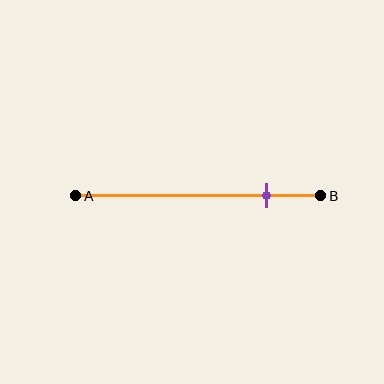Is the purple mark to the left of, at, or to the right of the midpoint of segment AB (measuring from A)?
The purple mark is to the right of the midpoint of segment AB.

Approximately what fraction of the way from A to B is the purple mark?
The purple mark is approximately 80% of the way from A to B.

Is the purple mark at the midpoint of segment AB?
No, the mark is at about 80% from A, not at the 50% midpoint.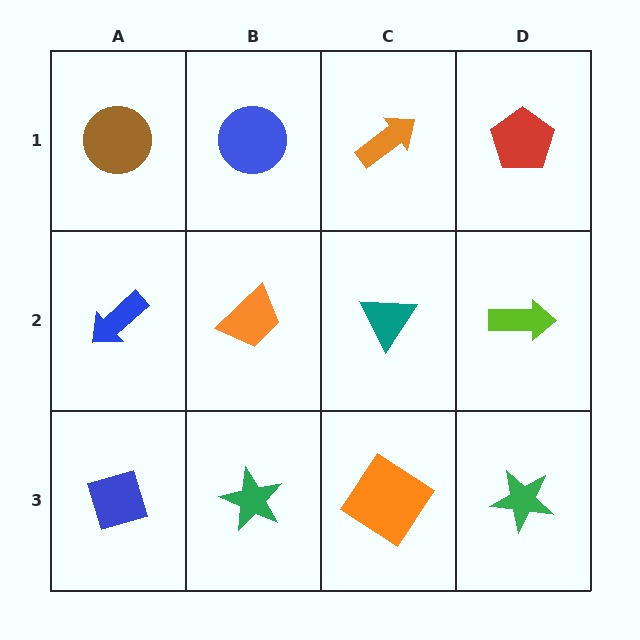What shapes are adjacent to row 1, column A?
A blue arrow (row 2, column A), a blue circle (row 1, column B).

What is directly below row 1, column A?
A blue arrow.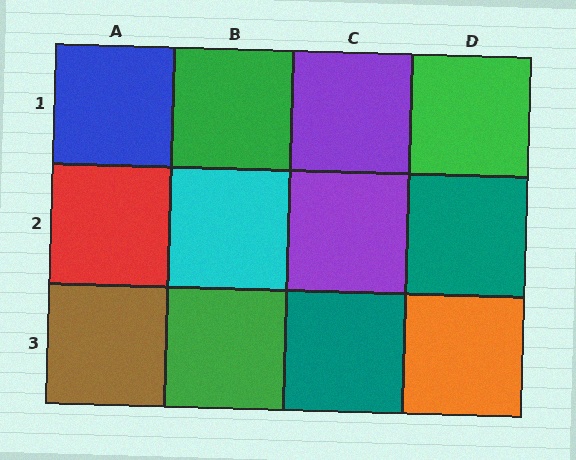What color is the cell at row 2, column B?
Cyan.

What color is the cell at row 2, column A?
Red.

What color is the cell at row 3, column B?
Green.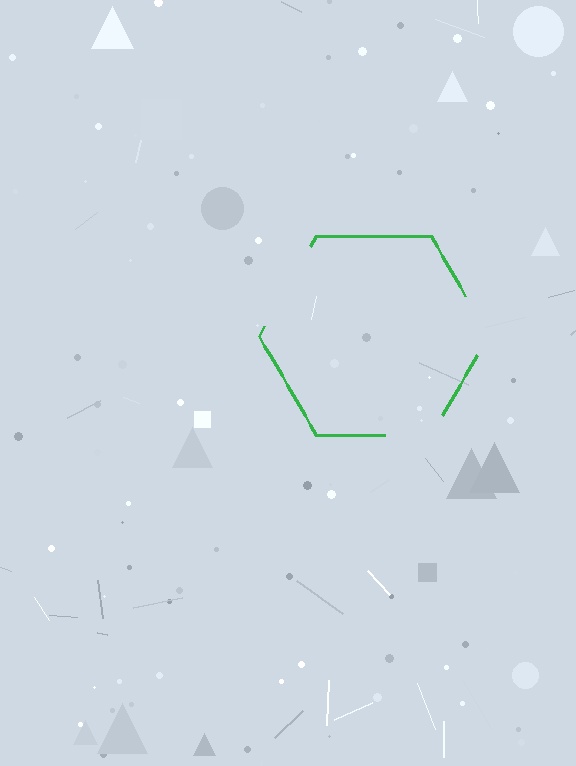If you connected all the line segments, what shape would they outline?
They would outline a hexagon.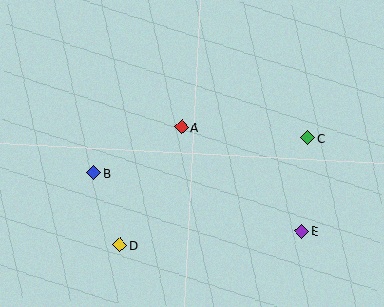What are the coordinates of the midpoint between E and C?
The midpoint between E and C is at (305, 184).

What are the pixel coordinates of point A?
Point A is at (182, 127).